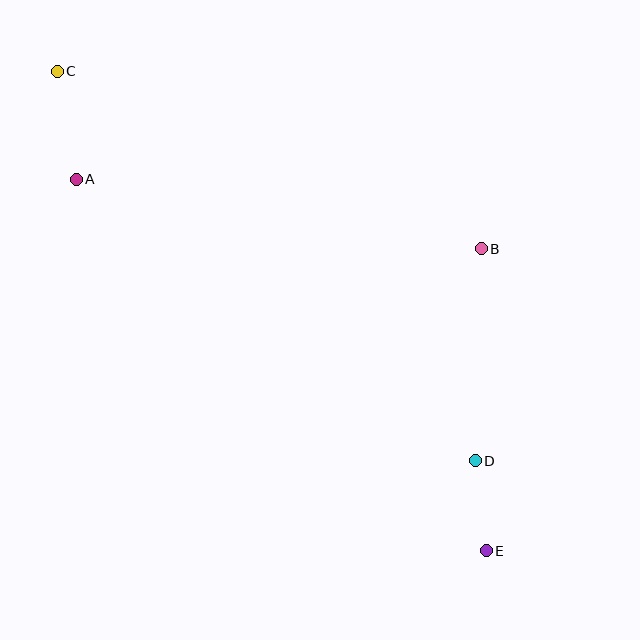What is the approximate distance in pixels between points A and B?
The distance between A and B is approximately 411 pixels.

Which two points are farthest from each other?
Points C and E are farthest from each other.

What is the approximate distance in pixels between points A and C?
The distance between A and C is approximately 110 pixels.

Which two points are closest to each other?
Points D and E are closest to each other.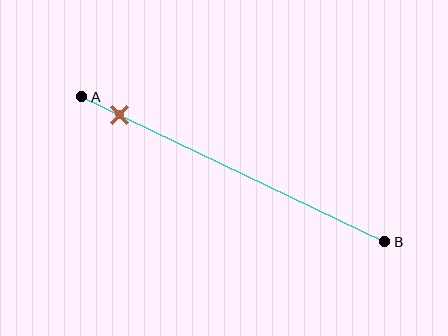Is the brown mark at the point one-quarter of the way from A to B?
No, the mark is at about 10% from A, not at the 25% one-quarter point.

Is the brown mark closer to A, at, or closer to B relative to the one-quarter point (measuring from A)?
The brown mark is closer to point A than the one-quarter point of segment AB.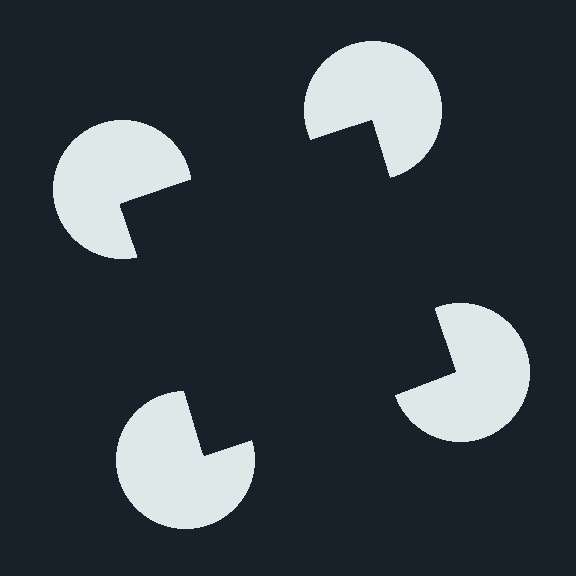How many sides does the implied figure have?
4 sides.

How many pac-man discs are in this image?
There are 4 — one at each vertex of the illusory square.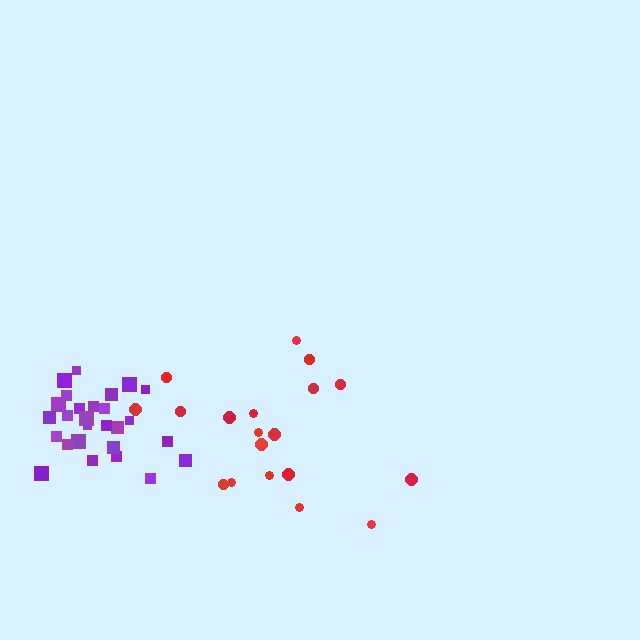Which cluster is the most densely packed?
Purple.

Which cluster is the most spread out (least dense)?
Red.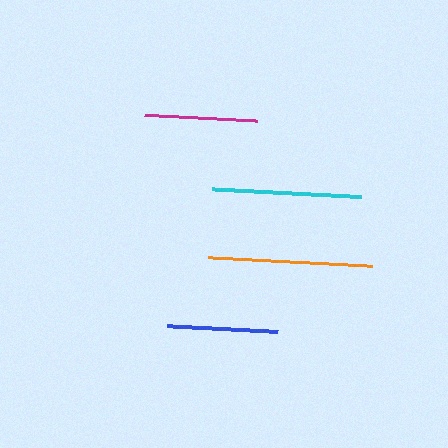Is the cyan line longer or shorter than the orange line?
The orange line is longer than the cyan line.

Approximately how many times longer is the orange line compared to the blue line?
The orange line is approximately 1.5 times the length of the blue line.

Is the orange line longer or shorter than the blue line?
The orange line is longer than the blue line.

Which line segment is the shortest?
The blue line is the shortest at approximately 111 pixels.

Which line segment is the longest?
The orange line is the longest at approximately 164 pixels.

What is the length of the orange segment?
The orange segment is approximately 164 pixels long.